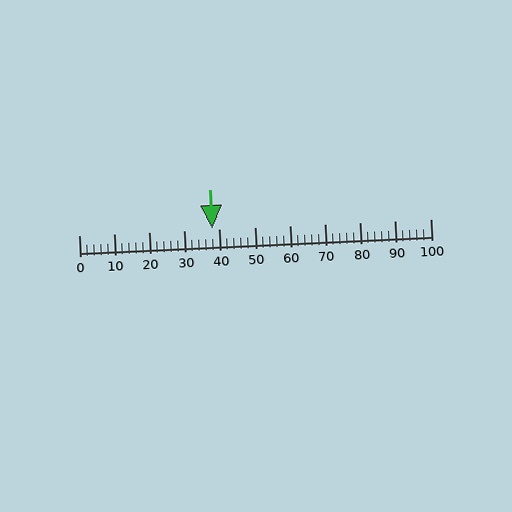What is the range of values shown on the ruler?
The ruler shows values from 0 to 100.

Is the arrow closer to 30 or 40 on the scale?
The arrow is closer to 40.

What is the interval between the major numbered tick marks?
The major tick marks are spaced 10 units apart.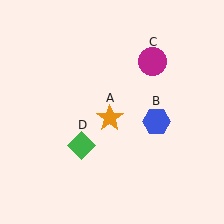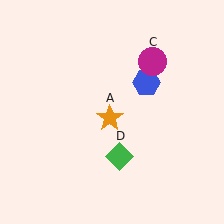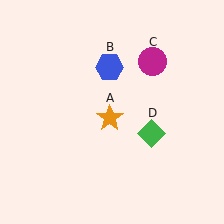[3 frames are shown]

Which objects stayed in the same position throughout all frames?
Orange star (object A) and magenta circle (object C) remained stationary.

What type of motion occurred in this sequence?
The blue hexagon (object B), green diamond (object D) rotated counterclockwise around the center of the scene.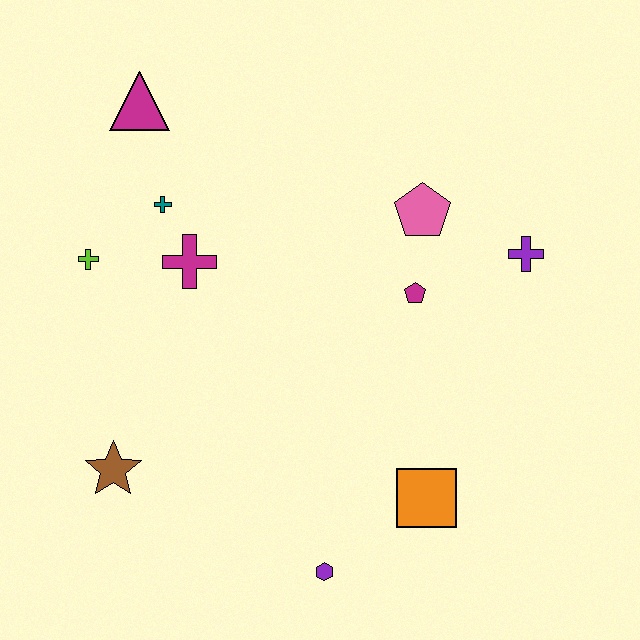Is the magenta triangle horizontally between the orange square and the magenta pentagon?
No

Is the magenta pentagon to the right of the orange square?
No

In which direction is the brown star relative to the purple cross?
The brown star is to the left of the purple cross.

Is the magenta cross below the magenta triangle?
Yes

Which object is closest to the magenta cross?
The teal cross is closest to the magenta cross.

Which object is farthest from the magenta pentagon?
The brown star is farthest from the magenta pentagon.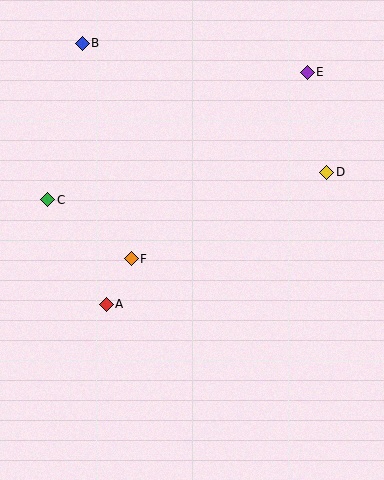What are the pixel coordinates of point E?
Point E is at (307, 72).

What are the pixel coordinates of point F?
Point F is at (131, 259).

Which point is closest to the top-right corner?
Point E is closest to the top-right corner.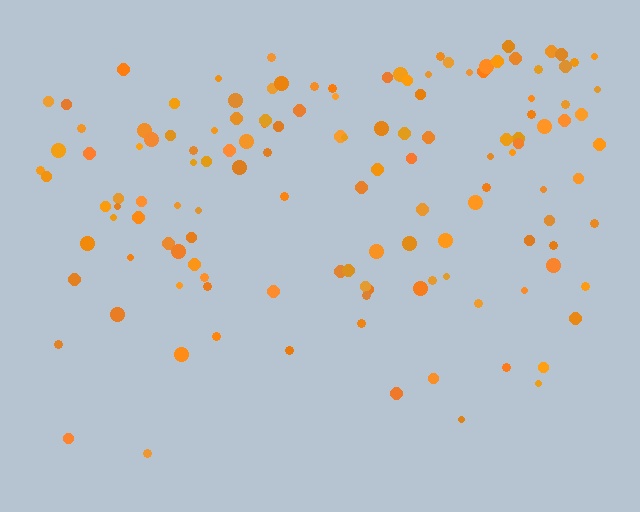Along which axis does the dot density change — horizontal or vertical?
Vertical.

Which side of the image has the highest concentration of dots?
The top.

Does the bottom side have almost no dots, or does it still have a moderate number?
Still a moderate number, just noticeably fewer than the top.